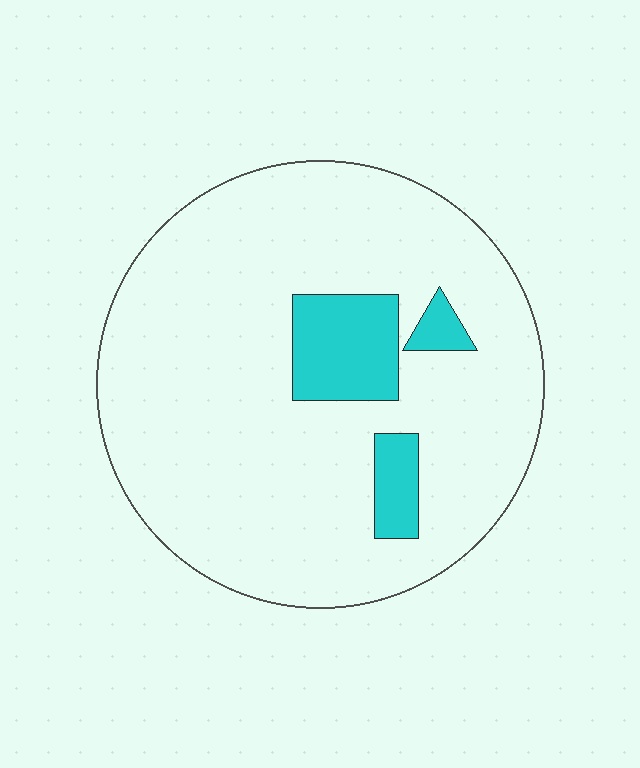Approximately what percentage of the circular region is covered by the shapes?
Approximately 10%.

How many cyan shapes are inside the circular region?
3.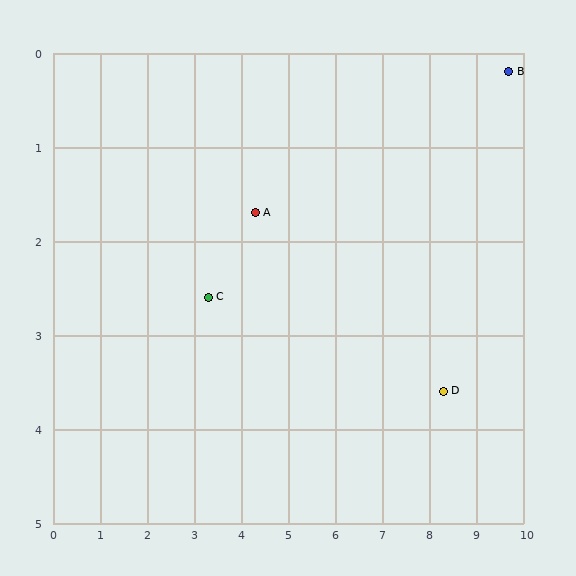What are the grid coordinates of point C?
Point C is at approximately (3.3, 2.6).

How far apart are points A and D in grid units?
Points A and D are about 4.4 grid units apart.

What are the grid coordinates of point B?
Point B is at approximately (9.7, 0.2).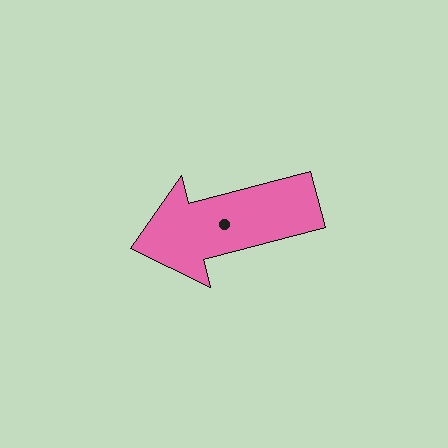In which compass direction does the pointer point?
West.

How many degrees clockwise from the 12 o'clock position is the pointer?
Approximately 255 degrees.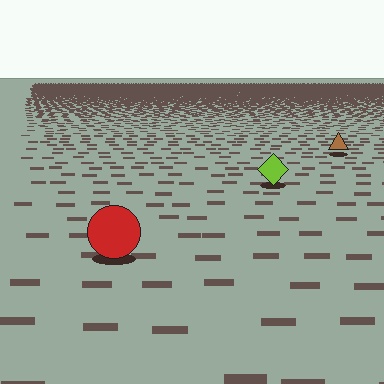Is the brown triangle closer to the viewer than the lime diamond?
No. The lime diamond is closer — you can tell from the texture gradient: the ground texture is coarser near it.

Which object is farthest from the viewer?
The brown triangle is farthest from the viewer. It appears smaller and the ground texture around it is denser.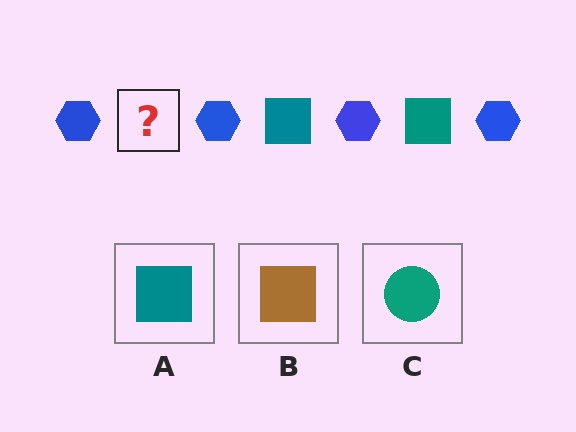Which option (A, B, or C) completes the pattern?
A.